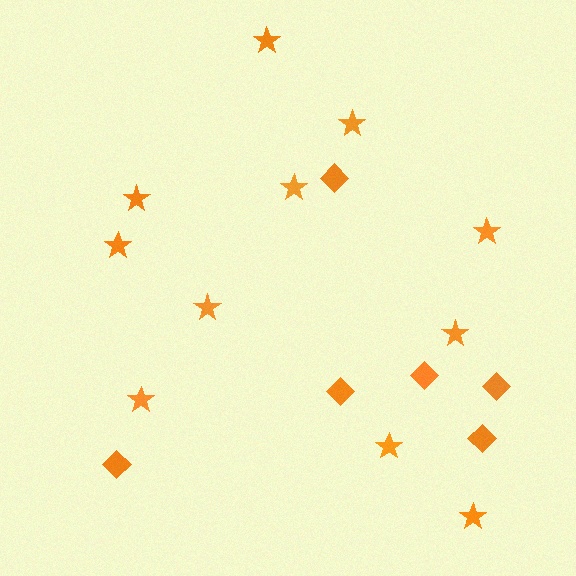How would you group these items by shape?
There are 2 groups: one group of stars (11) and one group of diamonds (6).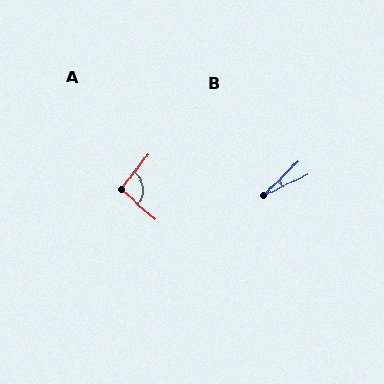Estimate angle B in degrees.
Approximately 18 degrees.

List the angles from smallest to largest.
B (18°), A (95°).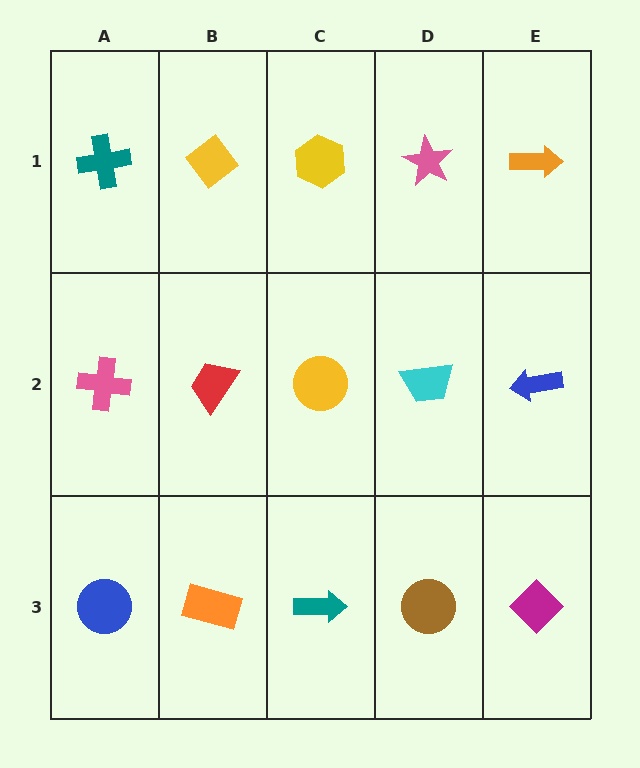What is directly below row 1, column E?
A blue arrow.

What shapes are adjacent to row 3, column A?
A pink cross (row 2, column A), an orange rectangle (row 3, column B).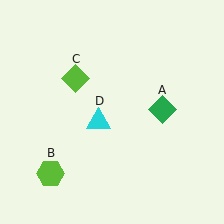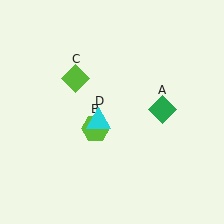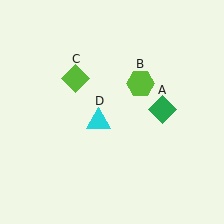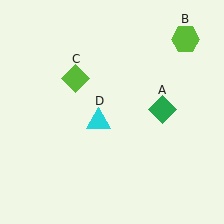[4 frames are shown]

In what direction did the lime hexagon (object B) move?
The lime hexagon (object B) moved up and to the right.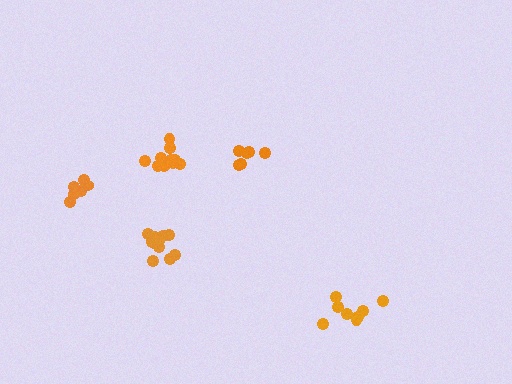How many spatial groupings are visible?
There are 5 spatial groupings.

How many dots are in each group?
Group 1: 12 dots, Group 2: 11 dots, Group 3: 6 dots, Group 4: 8 dots, Group 5: 6 dots (43 total).